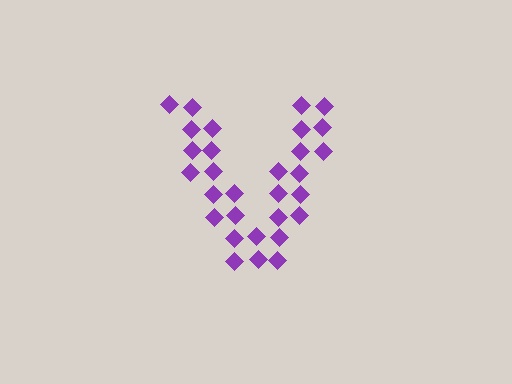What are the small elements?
The small elements are diamonds.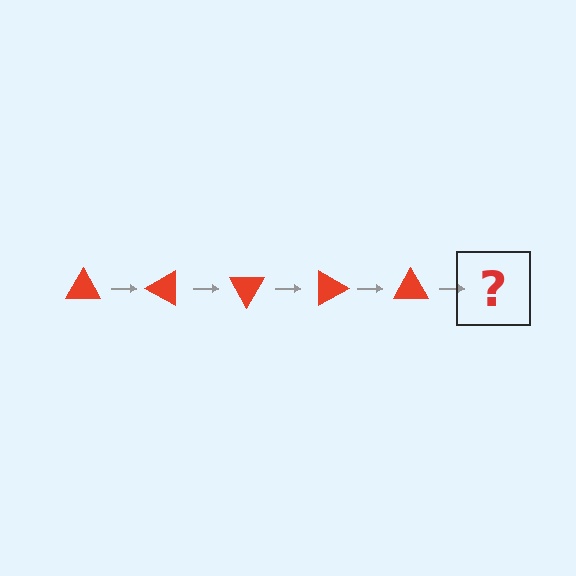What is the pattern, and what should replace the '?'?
The pattern is that the triangle rotates 30 degrees each step. The '?' should be a red triangle rotated 150 degrees.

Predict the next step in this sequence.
The next step is a red triangle rotated 150 degrees.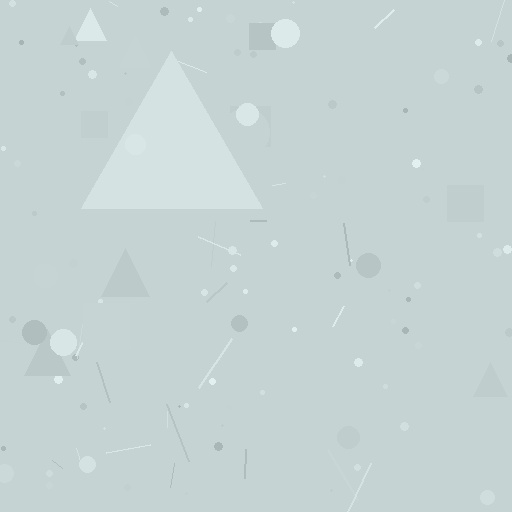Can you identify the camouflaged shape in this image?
The camouflaged shape is a triangle.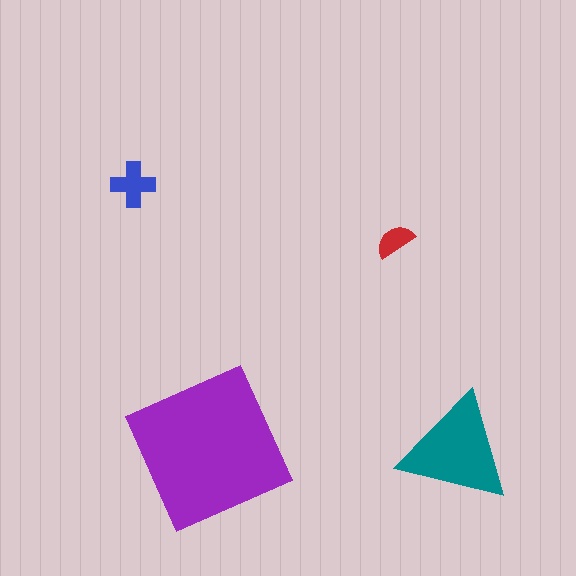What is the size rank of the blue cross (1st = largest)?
3rd.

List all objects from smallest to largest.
The red semicircle, the blue cross, the teal triangle, the purple square.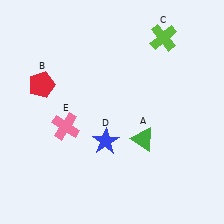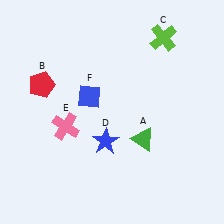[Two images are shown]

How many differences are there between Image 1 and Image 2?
There is 1 difference between the two images.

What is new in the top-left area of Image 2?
A blue diamond (F) was added in the top-left area of Image 2.